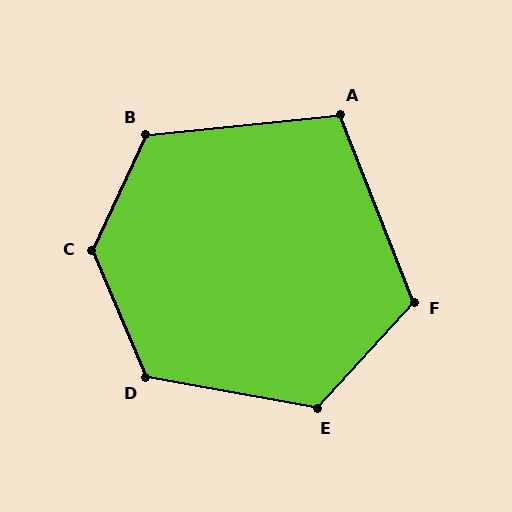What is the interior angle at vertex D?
Approximately 123 degrees (obtuse).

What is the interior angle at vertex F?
Approximately 116 degrees (obtuse).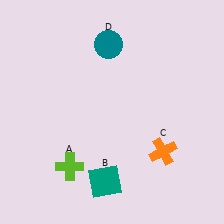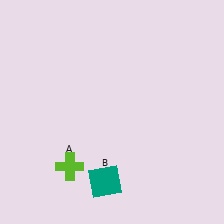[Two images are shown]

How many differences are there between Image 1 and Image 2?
There are 2 differences between the two images.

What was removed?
The orange cross (C), the teal circle (D) were removed in Image 2.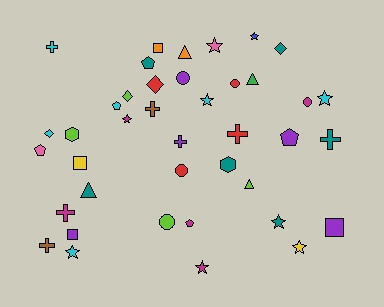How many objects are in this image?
There are 40 objects.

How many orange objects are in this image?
There are 2 orange objects.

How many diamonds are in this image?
There are 4 diamonds.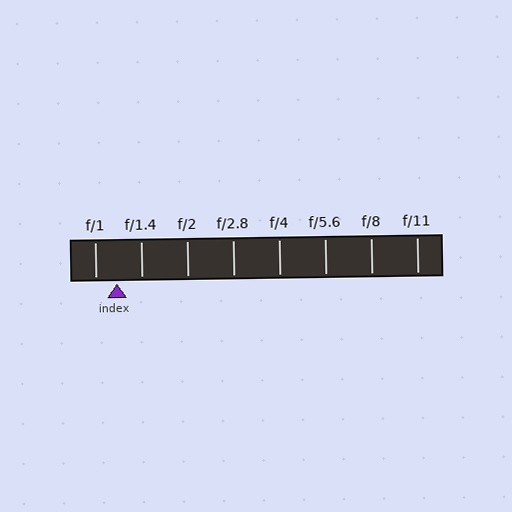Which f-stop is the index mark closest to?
The index mark is closest to f/1.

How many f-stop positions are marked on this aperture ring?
There are 8 f-stop positions marked.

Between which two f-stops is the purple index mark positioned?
The index mark is between f/1 and f/1.4.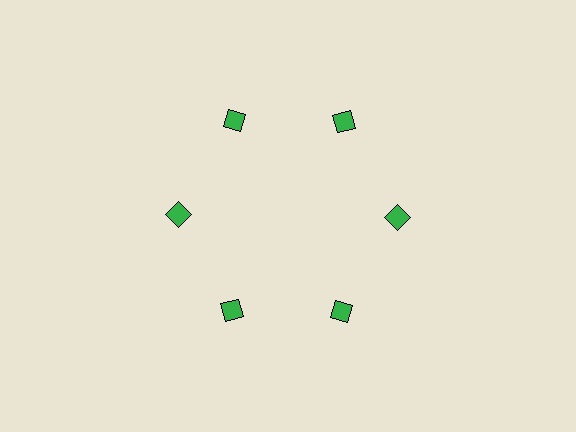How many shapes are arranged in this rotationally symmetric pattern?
There are 6 shapes, arranged in 6 groups of 1.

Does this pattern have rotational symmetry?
Yes, this pattern has 6-fold rotational symmetry. It looks the same after rotating 60 degrees around the center.